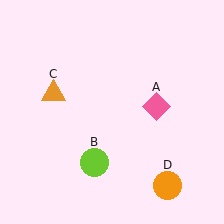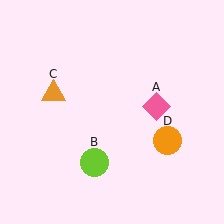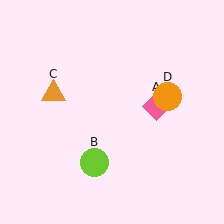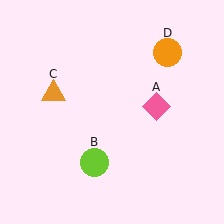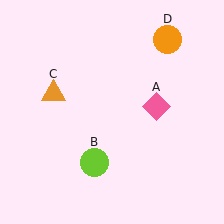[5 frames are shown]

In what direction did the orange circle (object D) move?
The orange circle (object D) moved up.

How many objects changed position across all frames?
1 object changed position: orange circle (object D).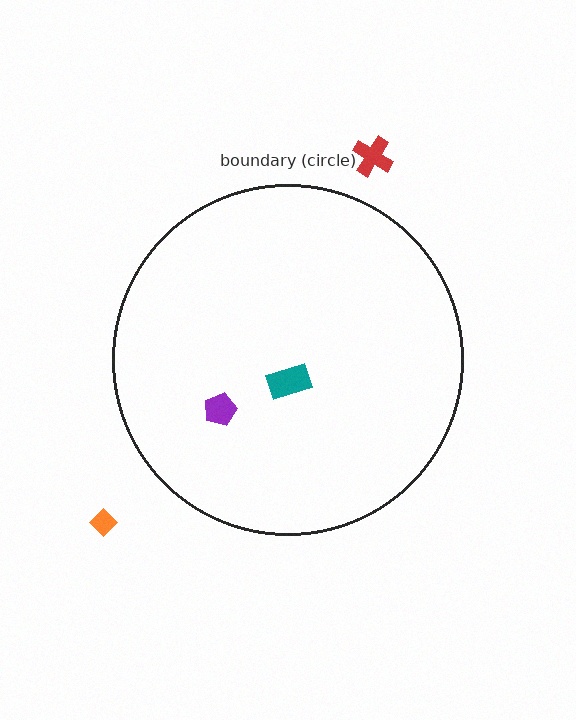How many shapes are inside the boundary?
2 inside, 2 outside.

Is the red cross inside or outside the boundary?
Outside.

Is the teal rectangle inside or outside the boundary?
Inside.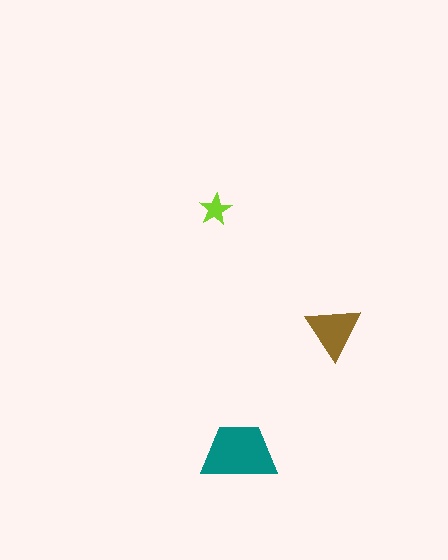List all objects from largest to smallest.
The teal trapezoid, the brown triangle, the lime star.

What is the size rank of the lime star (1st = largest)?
3rd.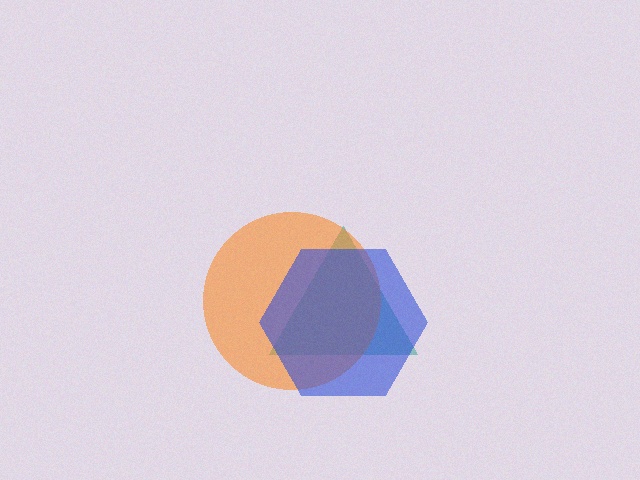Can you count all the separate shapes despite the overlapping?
Yes, there are 3 separate shapes.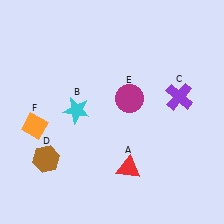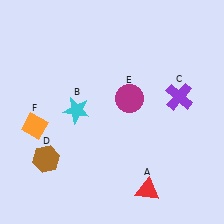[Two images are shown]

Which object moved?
The red triangle (A) moved down.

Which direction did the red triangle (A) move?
The red triangle (A) moved down.